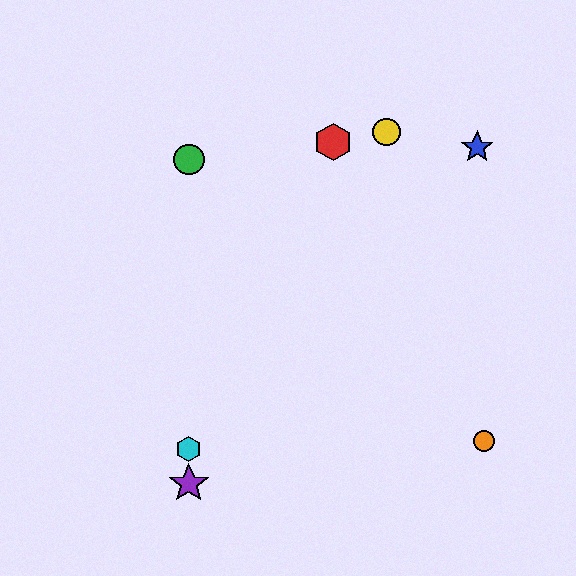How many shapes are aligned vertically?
3 shapes (the green circle, the purple star, the cyan hexagon) are aligned vertically.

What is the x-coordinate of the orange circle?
The orange circle is at x≈484.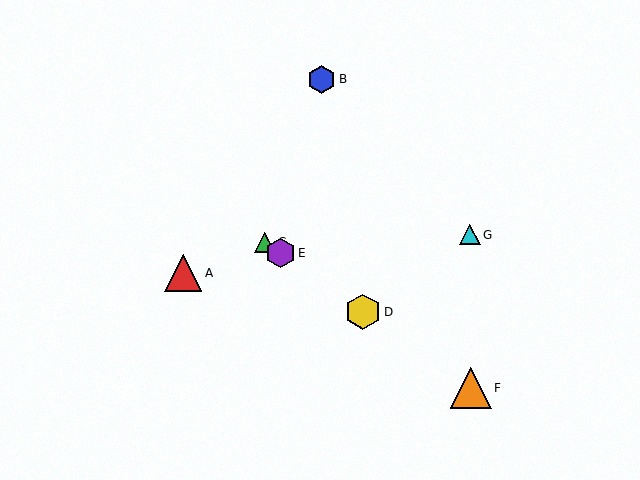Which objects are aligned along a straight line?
Objects C, D, E, F are aligned along a straight line.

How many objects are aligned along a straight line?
4 objects (C, D, E, F) are aligned along a straight line.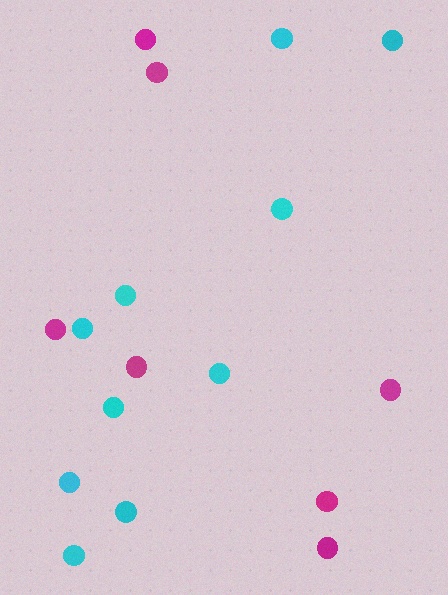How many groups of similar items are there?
There are 2 groups: one group of magenta circles (7) and one group of cyan circles (10).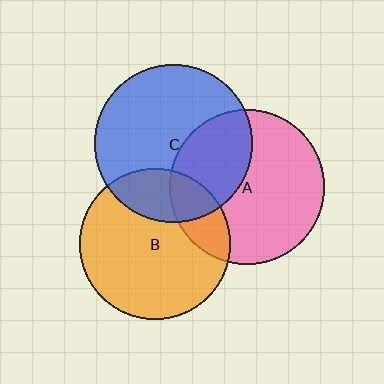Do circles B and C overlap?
Yes.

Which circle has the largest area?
Circle C (blue).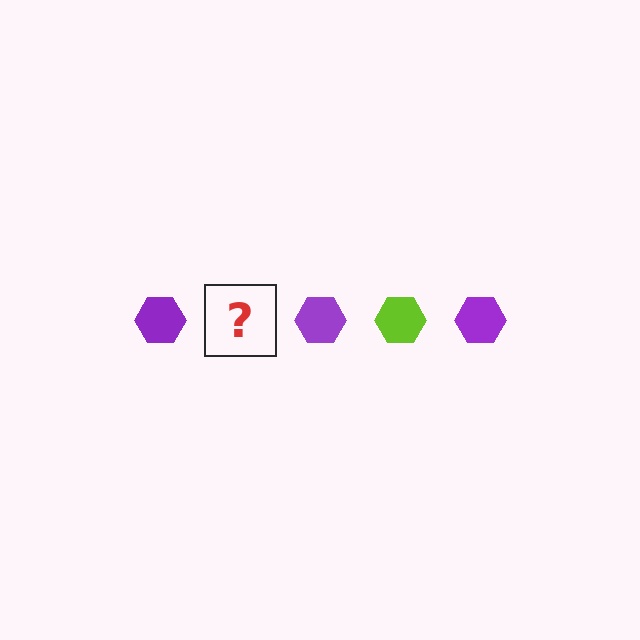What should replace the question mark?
The question mark should be replaced with a lime hexagon.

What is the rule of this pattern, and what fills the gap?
The rule is that the pattern cycles through purple, lime hexagons. The gap should be filled with a lime hexagon.